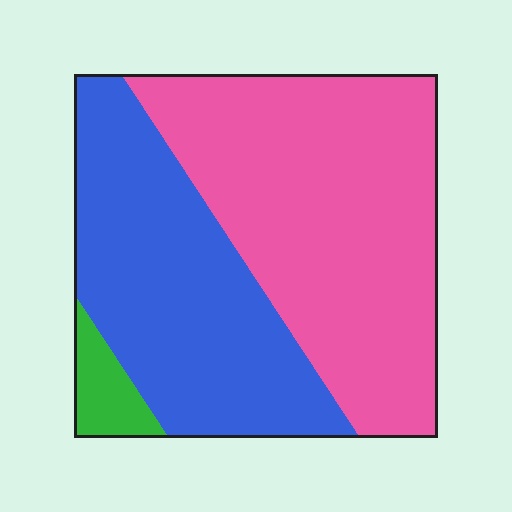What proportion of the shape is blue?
Blue takes up about two fifths (2/5) of the shape.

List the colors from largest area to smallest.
From largest to smallest: pink, blue, green.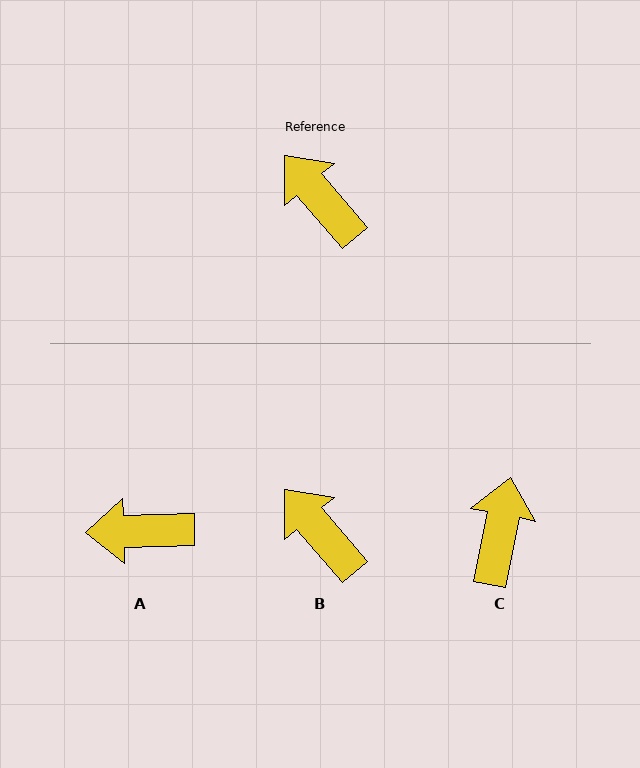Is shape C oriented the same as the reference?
No, it is off by about 51 degrees.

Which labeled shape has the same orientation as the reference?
B.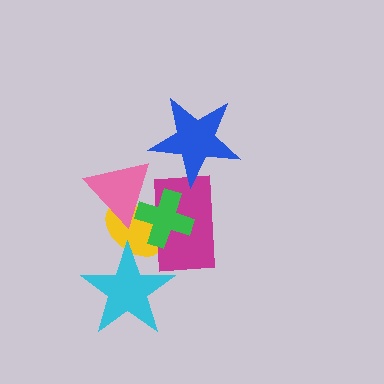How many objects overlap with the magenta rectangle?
4 objects overlap with the magenta rectangle.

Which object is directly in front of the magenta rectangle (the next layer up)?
The green cross is directly in front of the magenta rectangle.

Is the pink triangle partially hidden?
Yes, it is partially covered by another shape.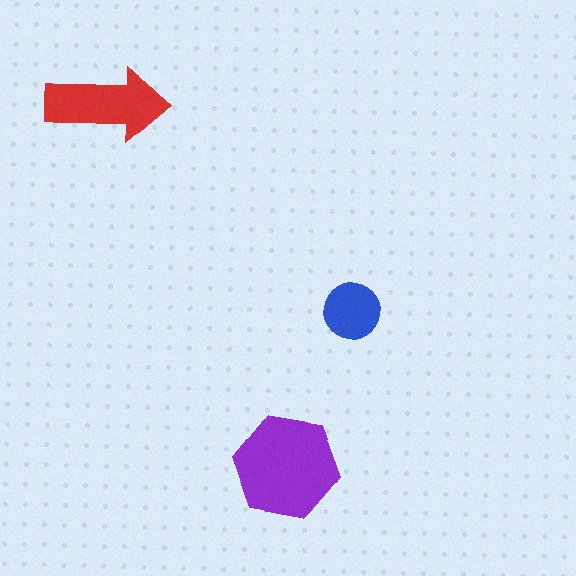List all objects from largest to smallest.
The purple hexagon, the red arrow, the blue circle.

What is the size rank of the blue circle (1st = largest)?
3rd.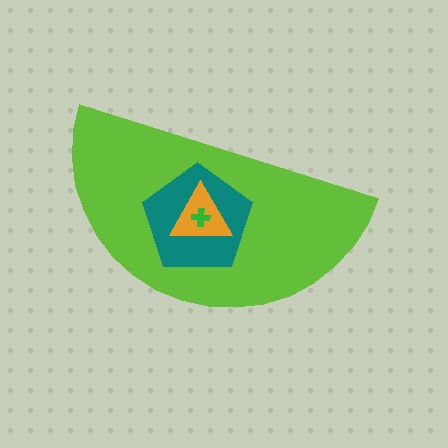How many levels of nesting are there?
4.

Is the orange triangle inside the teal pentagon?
Yes.